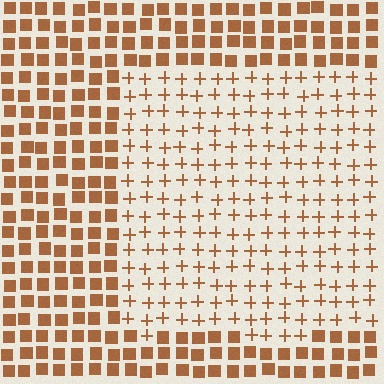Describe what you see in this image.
The image is filled with small brown elements arranged in a uniform grid. A rectangle-shaped region contains plus signs, while the surrounding area contains squares. The boundary is defined purely by the change in element shape.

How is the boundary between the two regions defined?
The boundary is defined by a change in element shape: plus signs inside vs. squares outside. All elements share the same color and spacing.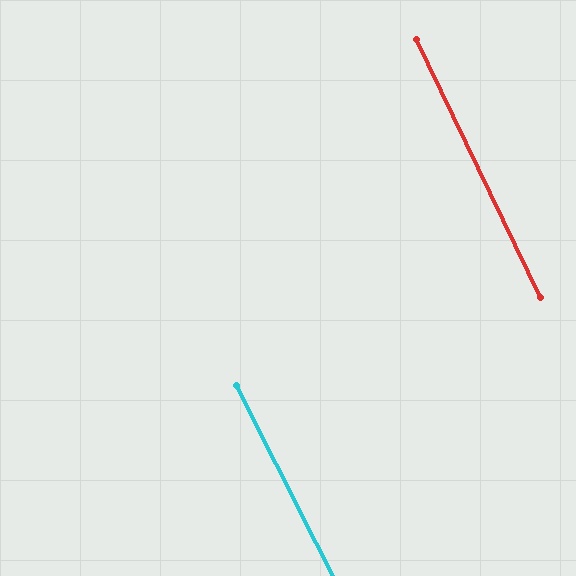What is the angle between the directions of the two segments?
Approximately 1 degree.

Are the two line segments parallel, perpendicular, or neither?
Parallel — their directions differ by only 1.3°.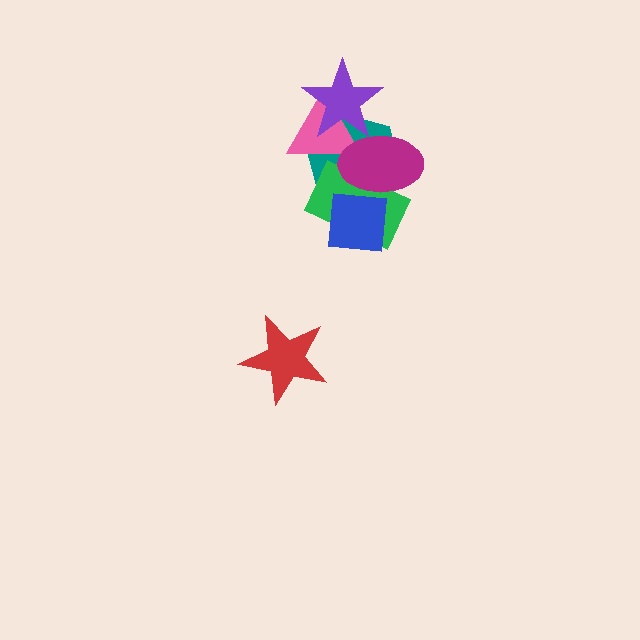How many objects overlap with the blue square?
3 objects overlap with the blue square.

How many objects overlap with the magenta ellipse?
5 objects overlap with the magenta ellipse.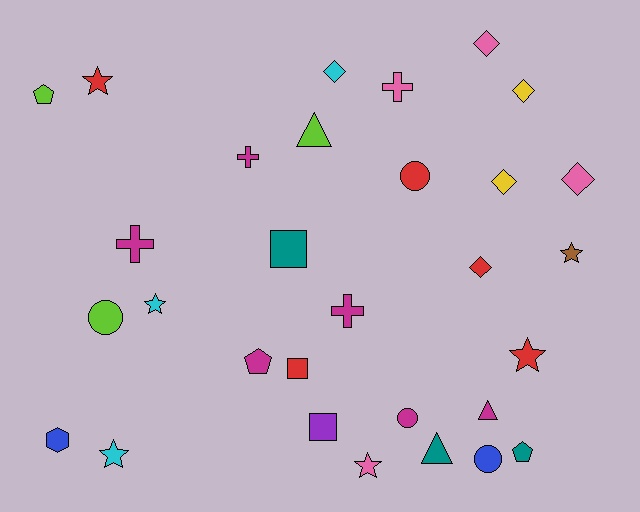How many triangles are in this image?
There are 3 triangles.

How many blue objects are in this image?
There are 2 blue objects.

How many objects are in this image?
There are 30 objects.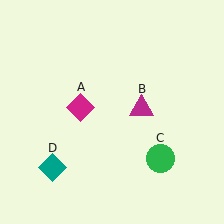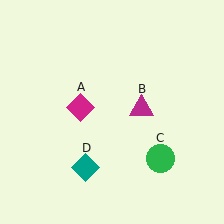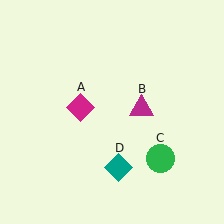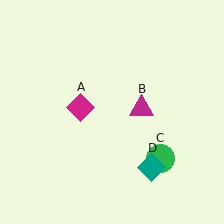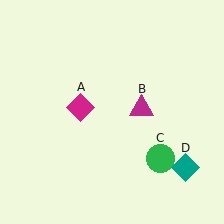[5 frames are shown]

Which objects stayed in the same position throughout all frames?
Magenta diamond (object A) and magenta triangle (object B) and green circle (object C) remained stationary.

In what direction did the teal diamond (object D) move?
The teal diamond (object D) moved right.